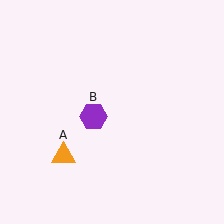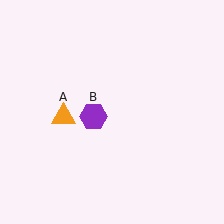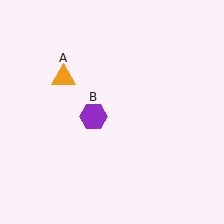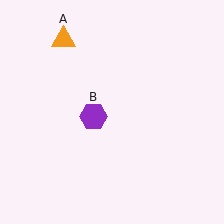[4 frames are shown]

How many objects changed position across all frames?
1 object changed position: orange triangle (object A).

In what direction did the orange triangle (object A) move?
The orange triangle (object A) moved up.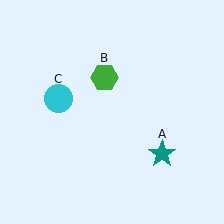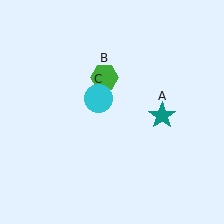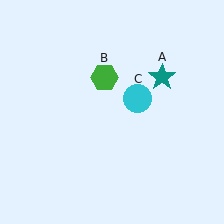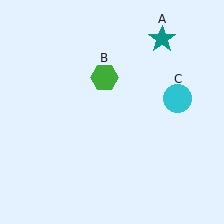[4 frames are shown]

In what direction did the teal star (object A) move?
The teal star (object A) moved up.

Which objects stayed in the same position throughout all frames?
Green hexagon (object B) remained stationary.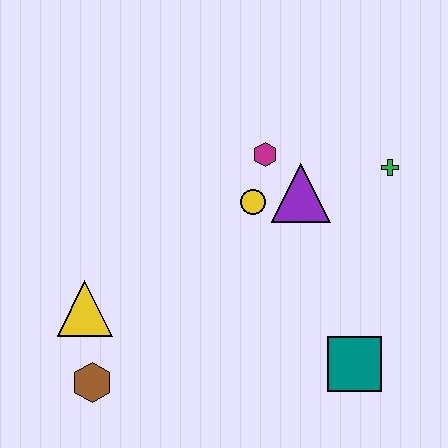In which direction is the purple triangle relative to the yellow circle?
The purple triangle is to the right of the yellow circle.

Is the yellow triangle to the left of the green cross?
Yes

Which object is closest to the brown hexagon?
The yellow triangle is closest to the brown hexagon.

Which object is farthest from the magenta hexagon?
The brown hexagon is farthest from the magenta hexagon.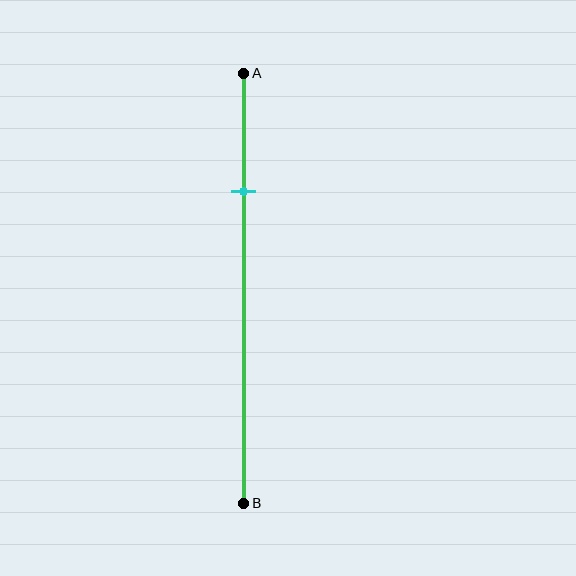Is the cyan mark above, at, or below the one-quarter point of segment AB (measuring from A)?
The cyan mark is approximately at the one-quarter point of segment AB.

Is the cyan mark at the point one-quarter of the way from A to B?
Yes, the mark is approximately at the one-quarter point.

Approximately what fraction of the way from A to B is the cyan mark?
The cyan mark is approximately 25% of the way from A to B.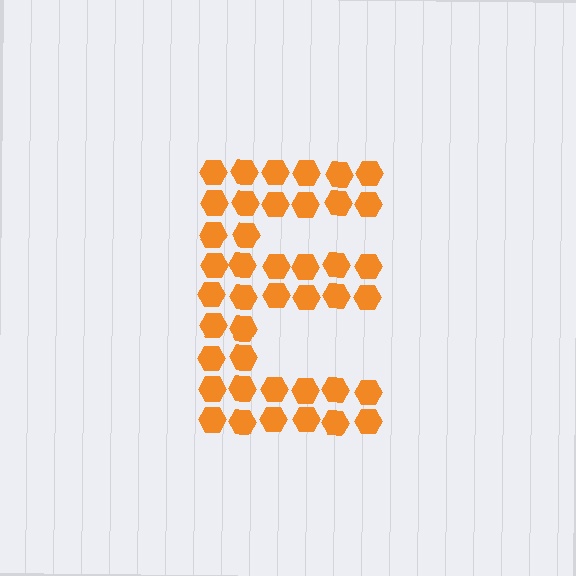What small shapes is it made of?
It is made of small hexagons.